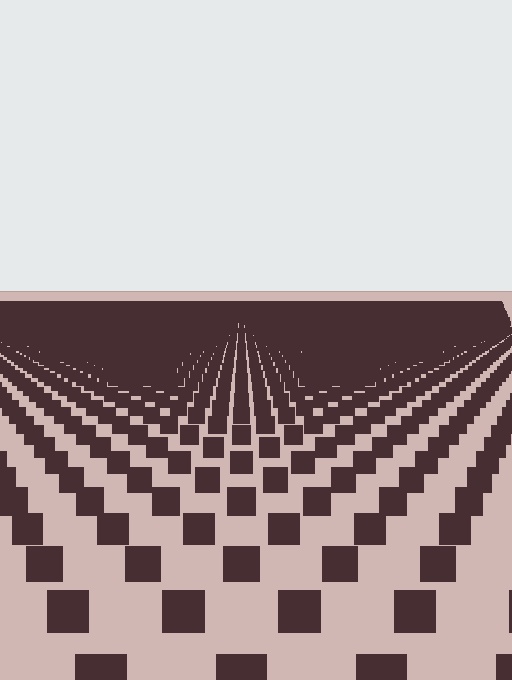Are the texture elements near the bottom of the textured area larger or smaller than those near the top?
Larger. Near the bottom, elements are closer to the viewer and appear at a bigger on-screen size.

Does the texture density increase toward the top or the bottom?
Density increases toward the top.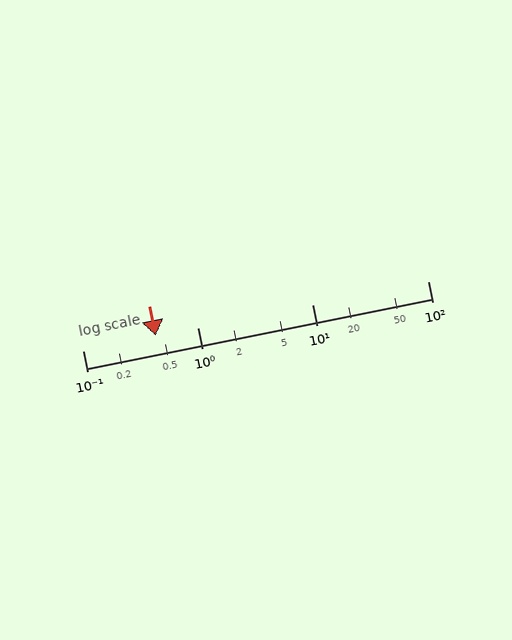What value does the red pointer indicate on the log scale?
The pointer indicates approximately 0.43.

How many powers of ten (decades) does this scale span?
The scale spans 3 decades, from 0.1 to 100.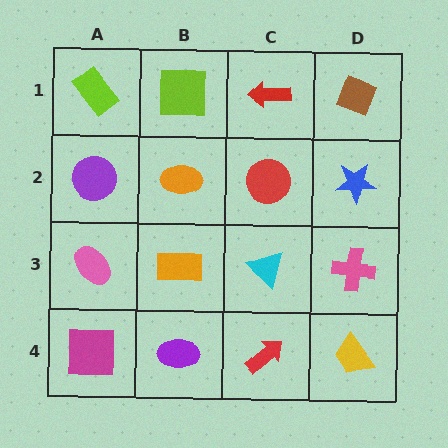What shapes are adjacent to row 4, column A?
A pink ellipse (row 3, column A), a purple ellipse (row 4, column B).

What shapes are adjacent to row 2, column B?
A lime square (row 1, column B), an orange rectangle (row 3, column B), a purple circle (row 2, column A), a red circle (row 2, column C).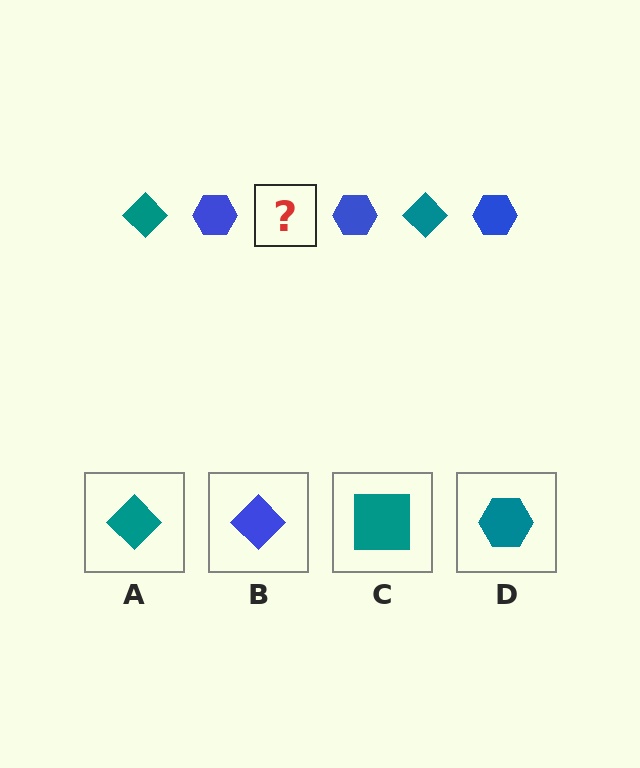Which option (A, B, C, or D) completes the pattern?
A.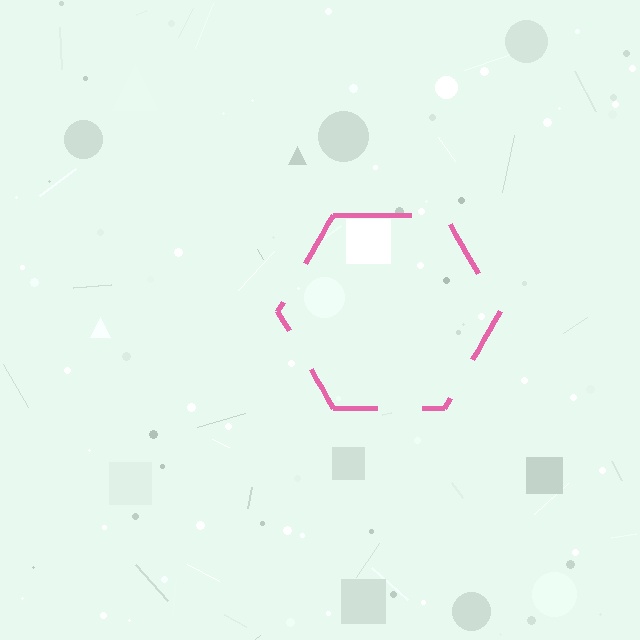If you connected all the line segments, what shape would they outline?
They would outline a hexagon.